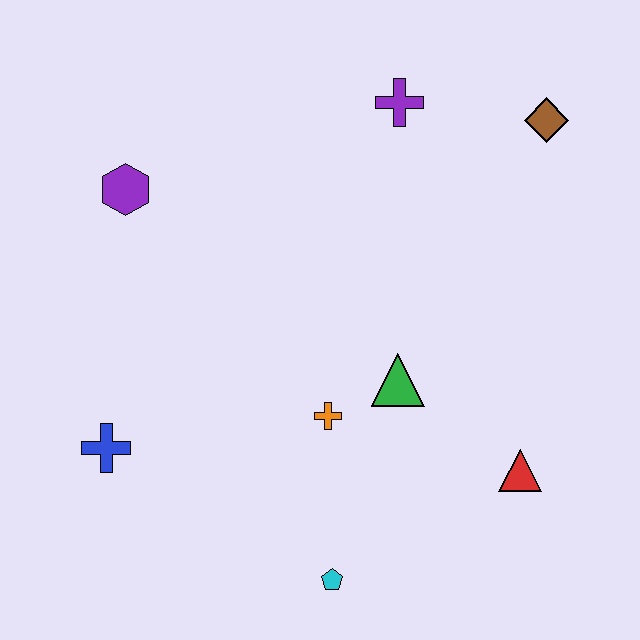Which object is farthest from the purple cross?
The cyan pentagon is farthest from the purple cross.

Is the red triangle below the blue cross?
Yes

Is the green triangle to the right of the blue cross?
Yes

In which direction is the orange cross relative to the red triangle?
The orange cross is to the left of the red triangle.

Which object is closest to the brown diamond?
The purple cross is closest to the brown diamond.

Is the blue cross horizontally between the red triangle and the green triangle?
No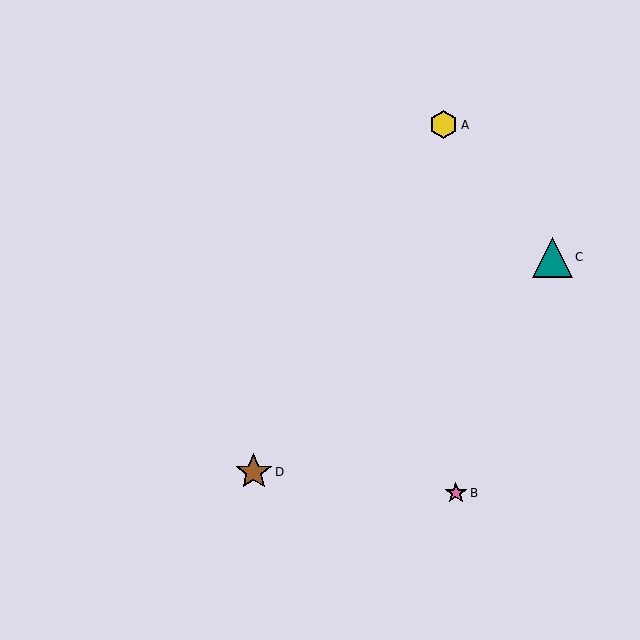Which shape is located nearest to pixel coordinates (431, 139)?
The yellow hexagon (labeled A) at (444, 125) is nearest to that location.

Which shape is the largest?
The teal triangle (labeled C) is the largest.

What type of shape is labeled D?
Shape D is a brown star.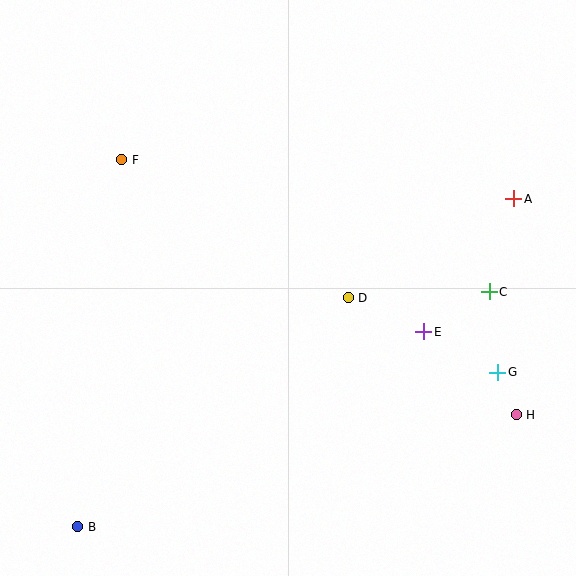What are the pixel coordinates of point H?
Point H is at (516, 415).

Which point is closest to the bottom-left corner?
Point B is closest to the bottom-left corner.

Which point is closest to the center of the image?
Point D at (348, 298) is closest to the center.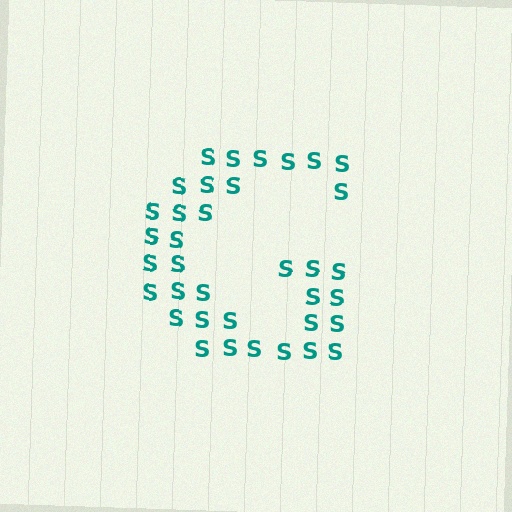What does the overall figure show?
The overall figure shows the letter G.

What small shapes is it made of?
It is made of small letter S's.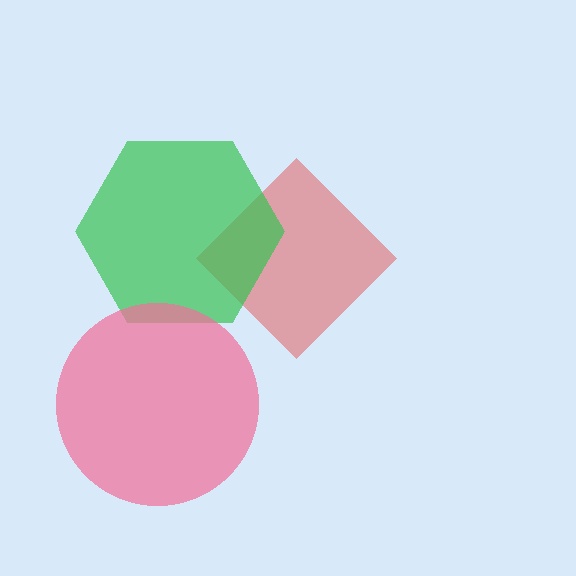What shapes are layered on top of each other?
The layered shapes are: a red diamond, a green hexagon, a pink circle.